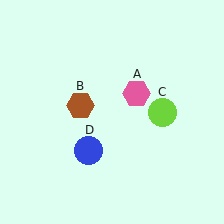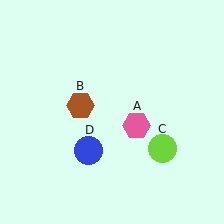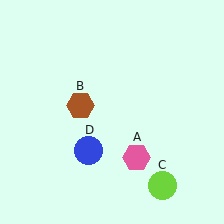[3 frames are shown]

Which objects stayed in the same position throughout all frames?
Brown hexagon (object B) and blue circle (object D) remained stationary.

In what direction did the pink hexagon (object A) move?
The pink hexagon (object A) moved down.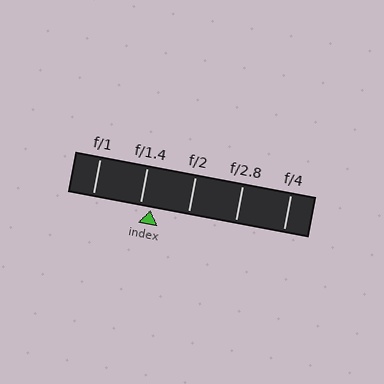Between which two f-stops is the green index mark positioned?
The index mark is between f/1.4 and f/2.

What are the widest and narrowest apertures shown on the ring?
The widest aperture shown is f/1 and the narrowest is f/4.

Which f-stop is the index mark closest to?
The index mark is closest to f/1.4.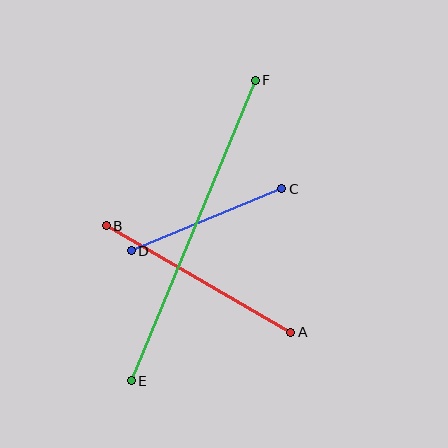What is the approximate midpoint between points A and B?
The midpoint is at approximately (199, 279) pixels.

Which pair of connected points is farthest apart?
Points E and F are farthest apart.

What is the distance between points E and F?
The distance is approximately 325 pixels.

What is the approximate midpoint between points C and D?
The midpoint is at approximately (207, 220) pixels.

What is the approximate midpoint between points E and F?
The midpoint is at approximately (193, 230) pixels.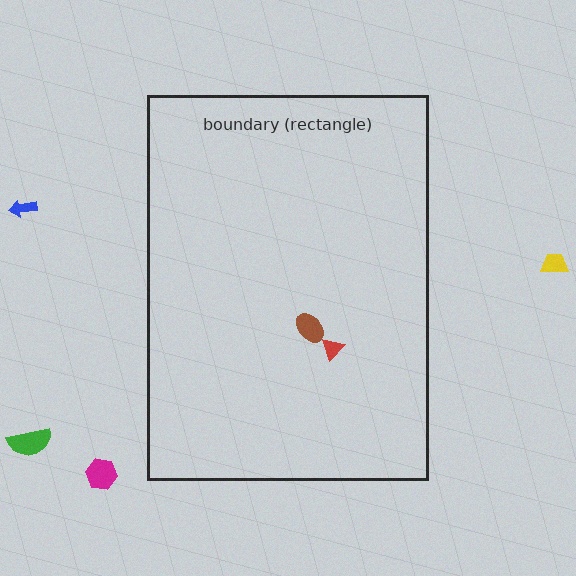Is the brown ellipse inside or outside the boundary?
Inside.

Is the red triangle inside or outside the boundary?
Inside.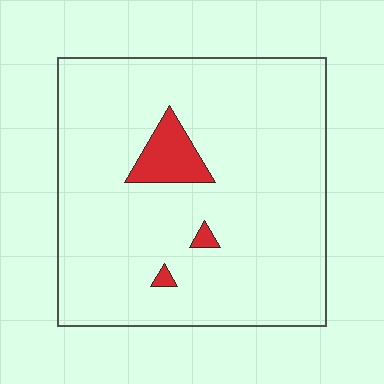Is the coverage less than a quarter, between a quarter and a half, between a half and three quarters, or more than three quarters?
Less than a quarter.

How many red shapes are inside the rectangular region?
3.